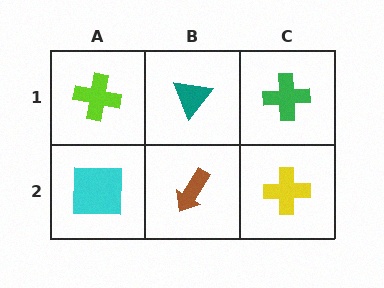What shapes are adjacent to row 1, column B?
A brown arrow (row 2, column B), a lime cross (row 1, column A), a green cross (row 1, column C).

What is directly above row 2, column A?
A lime cross.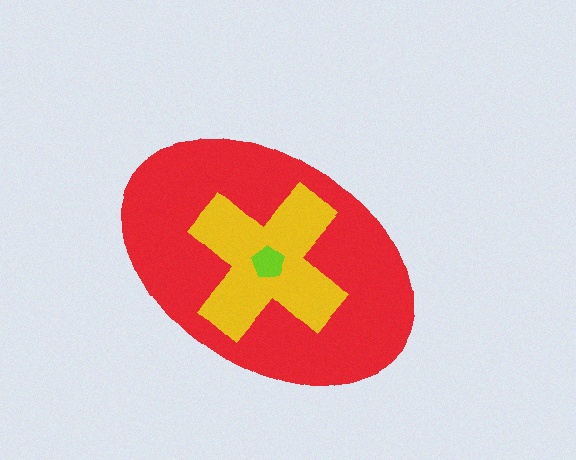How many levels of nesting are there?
3.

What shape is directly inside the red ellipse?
The yellow cross.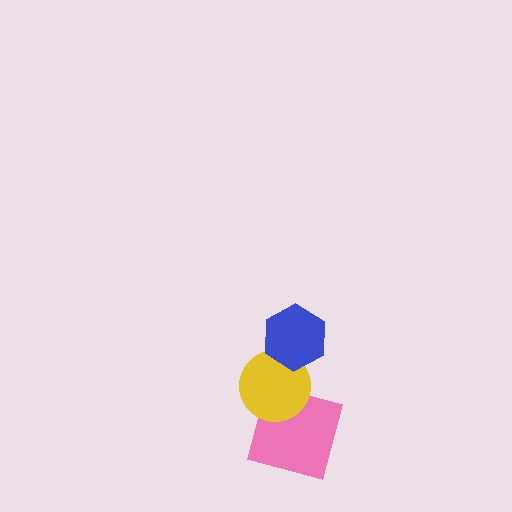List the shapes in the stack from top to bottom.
From top to bottom: the blue hexagon, the yellow circle, the pink square.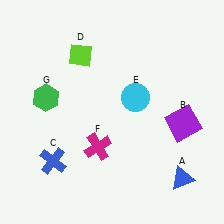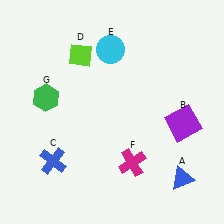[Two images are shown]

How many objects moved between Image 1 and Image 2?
2 objects moved between the two images.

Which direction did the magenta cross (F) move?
The magenta cross (F) moved right.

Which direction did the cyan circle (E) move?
The cyan circle (E) moved up.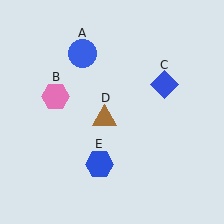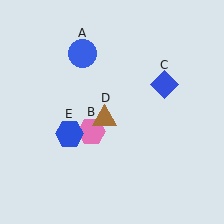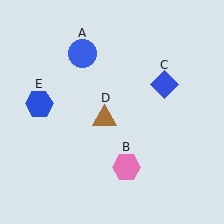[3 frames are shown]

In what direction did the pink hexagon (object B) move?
The pink hexagon (object B) moved down and to the right.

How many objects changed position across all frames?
2 objects changed position: pink hexagon (object B), blue hexagon (object E).